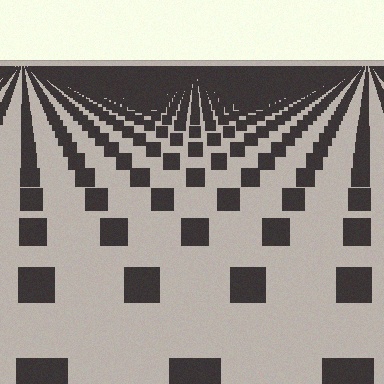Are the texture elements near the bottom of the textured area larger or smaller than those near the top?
Larger. Near the bottom, elements are closer to the viewer and appear at a bigger on-screen size.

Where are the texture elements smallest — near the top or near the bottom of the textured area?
Near the top.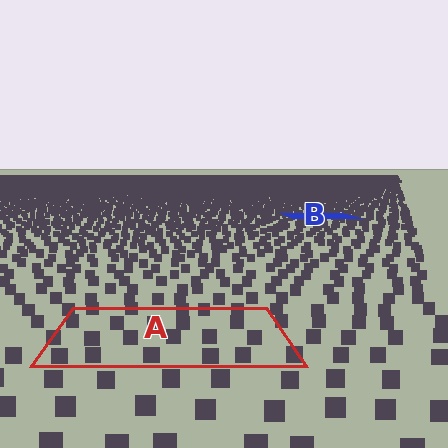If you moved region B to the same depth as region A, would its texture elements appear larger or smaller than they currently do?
They would appear larger. At a closer depth, the same texture elements are projected at a bigger on-screen size.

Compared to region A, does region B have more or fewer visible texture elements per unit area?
Region B has more texture elements per unit area — they are packed more densely because it is farther away.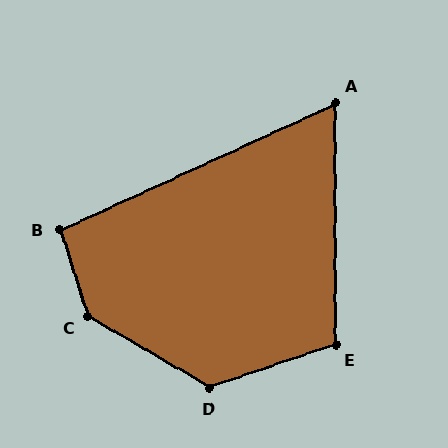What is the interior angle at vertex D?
Approximately 131 degrees (obtuse).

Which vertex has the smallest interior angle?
A, at approximately 65 degrees.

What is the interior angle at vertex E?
Approximately 109 degrees (obtuse).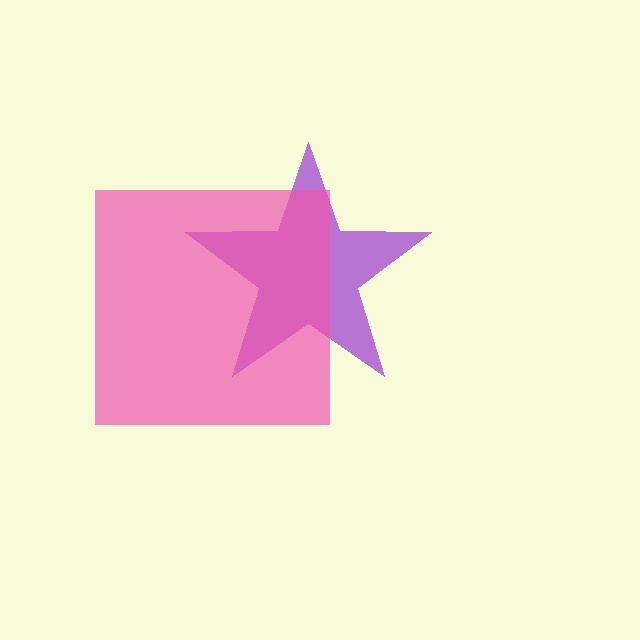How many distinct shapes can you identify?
There are 2 distinct shapes: a purple star, a pink square.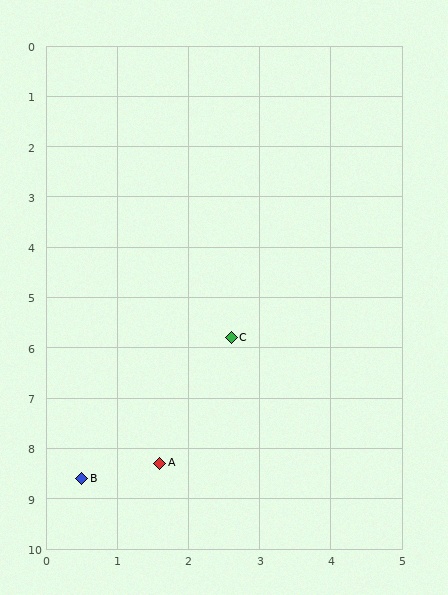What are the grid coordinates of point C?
Point C is at approximately (2.6, 5.8).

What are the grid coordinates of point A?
Point A is at approximately (1.6, 8.3).